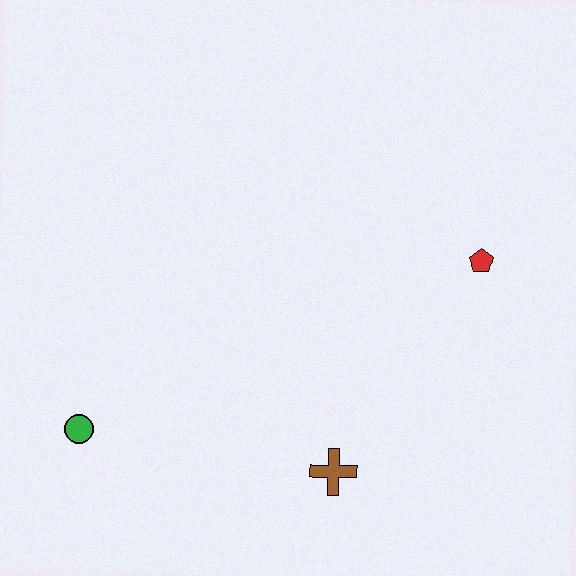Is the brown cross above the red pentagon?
No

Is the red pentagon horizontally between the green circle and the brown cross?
No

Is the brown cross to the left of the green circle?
No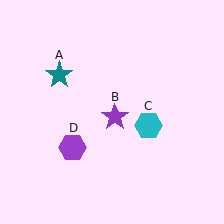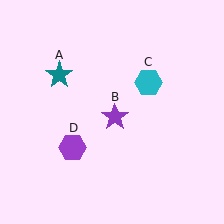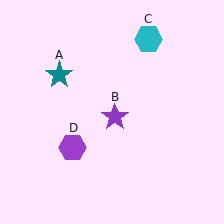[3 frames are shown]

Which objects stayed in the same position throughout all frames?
Teal star (object A) and purple star (object B) and purple hexagon (object D) remained stationary.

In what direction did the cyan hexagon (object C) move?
The cyan hexagon (object C) moved up.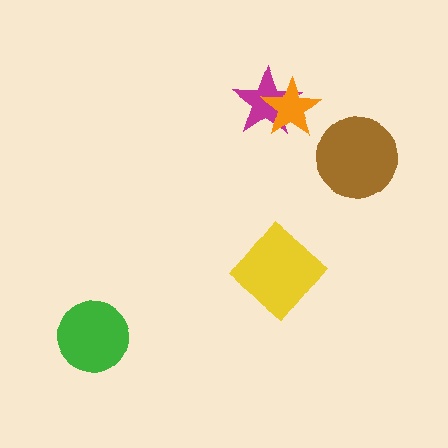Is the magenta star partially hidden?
Yes, it is partially covered by another shape.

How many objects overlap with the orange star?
1 object overlaps with the orange star.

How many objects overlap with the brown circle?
0 objects overlap with the brown circle.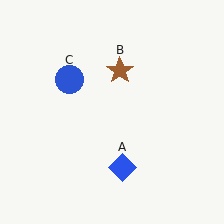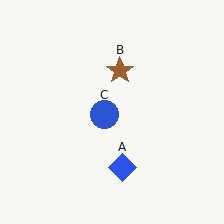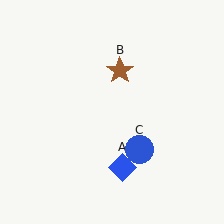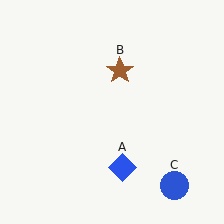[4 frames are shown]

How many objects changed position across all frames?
1 object changed position: blue circle (object C).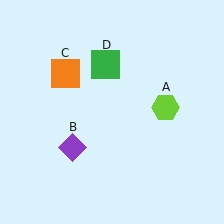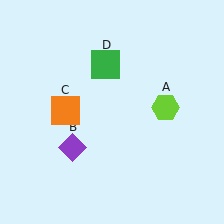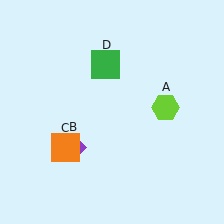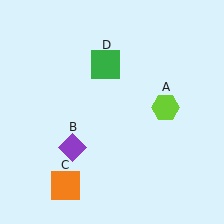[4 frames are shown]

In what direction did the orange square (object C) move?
The orange square (object C) moved down.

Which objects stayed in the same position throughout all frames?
Lime hexagon (object A) and purple diamond (object B) and green square (object D) remained stationary.